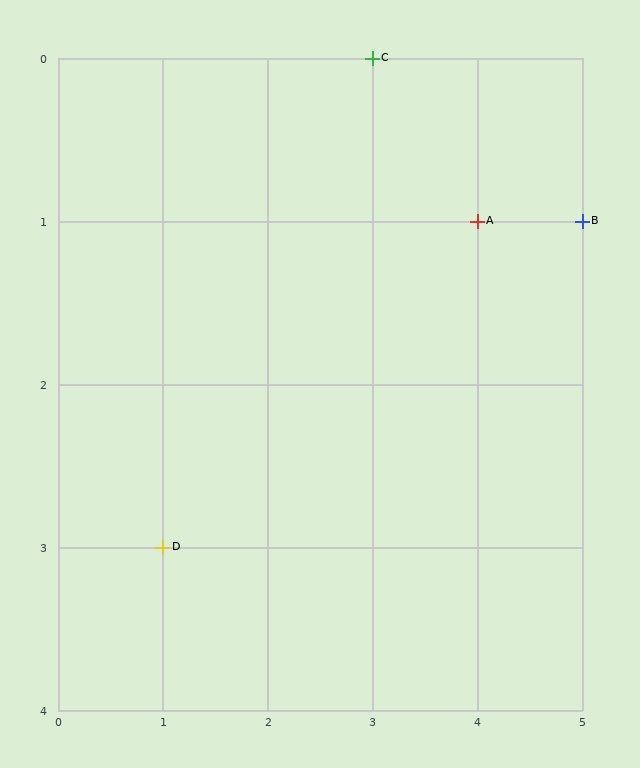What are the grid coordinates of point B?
Point B is at grid coordinates (5, 1).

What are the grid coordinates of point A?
Point A is at grid coordinates (4, 1).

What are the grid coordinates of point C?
Point C is at grid coordinates (3, 0).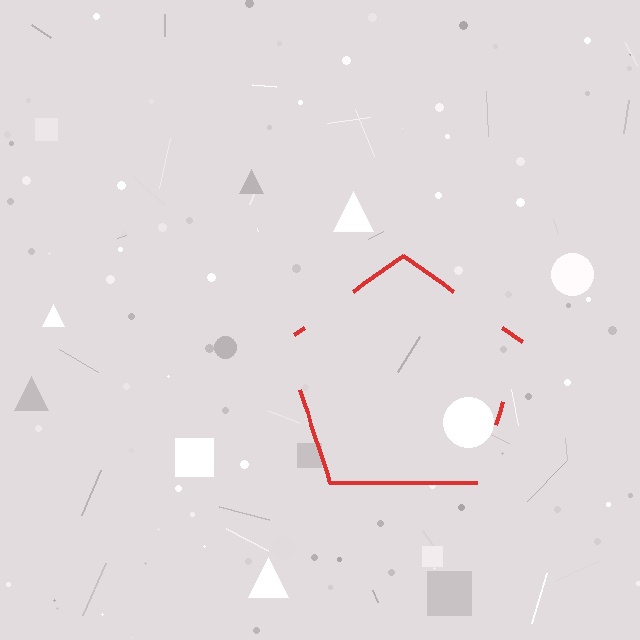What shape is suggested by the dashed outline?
The dashed outline suggests a pentagon.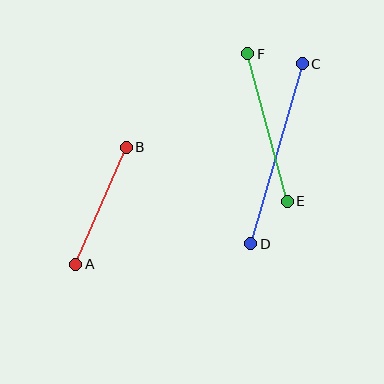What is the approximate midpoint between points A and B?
The midpoint is at approximately (101, 206) pixels.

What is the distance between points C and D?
The distance is approximately 187 pixels.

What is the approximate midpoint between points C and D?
The midpoint is at approximately (277, 154) pixels.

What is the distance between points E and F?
The distance is approximately 153 pixels.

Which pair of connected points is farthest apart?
Points C and D are farthest apart.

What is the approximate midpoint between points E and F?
The midpoint is at approximately (268, 128) pixels.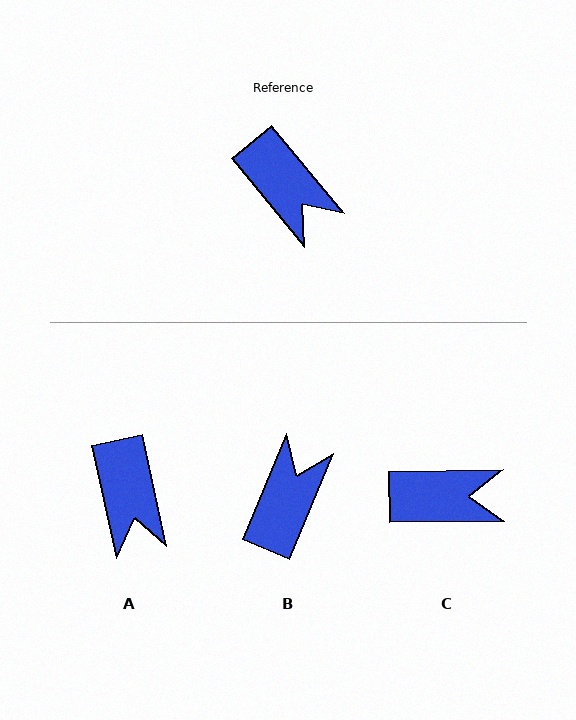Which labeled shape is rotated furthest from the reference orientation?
B, about 118 degrees away.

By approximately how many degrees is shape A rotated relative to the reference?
Approximately 27 degrees clockwise.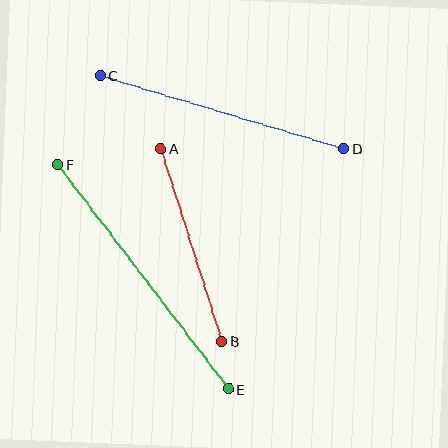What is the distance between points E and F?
The distance is approximately 282 pixels.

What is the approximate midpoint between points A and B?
The midpoint is at approximately (191, 245) pixels.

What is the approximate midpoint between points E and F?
The midpoint is at approximately (143, 277) pixels.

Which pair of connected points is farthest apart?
Points E and F are farthest apart.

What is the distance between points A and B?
The distance is approximately 202 pixels.